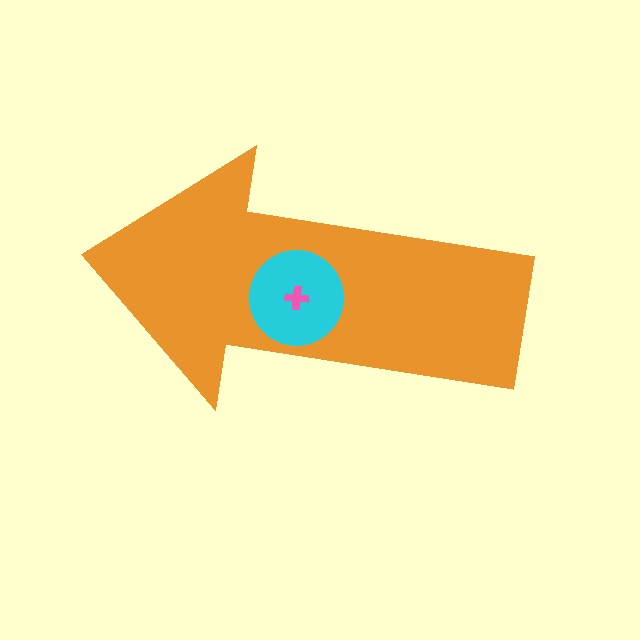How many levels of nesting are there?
3.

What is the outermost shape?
The orange arrow.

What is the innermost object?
The pink cross.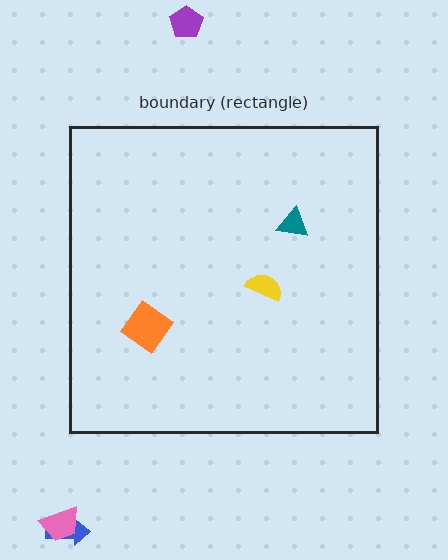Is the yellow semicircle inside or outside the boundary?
Inside.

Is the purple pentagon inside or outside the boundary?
Outside.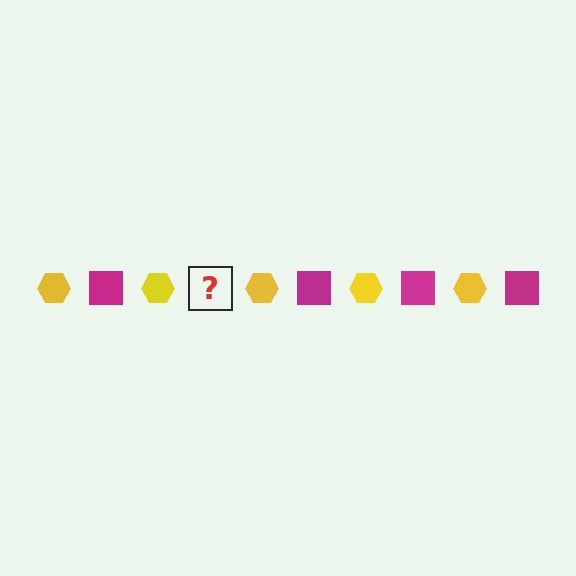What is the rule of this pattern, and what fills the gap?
The rule is that the pattern alternates between yellow hexagon and magenta square. The gap should be filled with a magenta square.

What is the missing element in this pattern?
The missing element is a magenta square.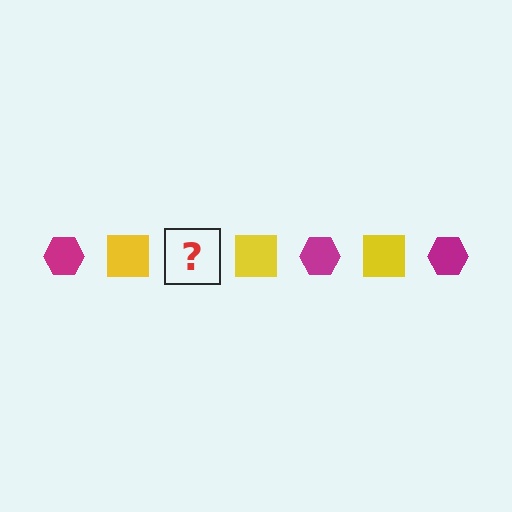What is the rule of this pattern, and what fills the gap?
The rule is that the pattern alternates between magenta hexagon and yellow square. The gap should be filled with a magenta hexagon.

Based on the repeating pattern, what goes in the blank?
The blank should be a magenta hexagon.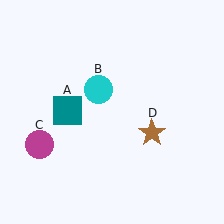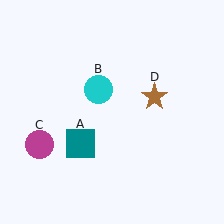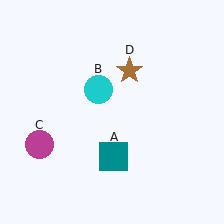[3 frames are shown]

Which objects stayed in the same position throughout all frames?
Cyan circle (object B) and magenta circle (object C) remained stationary.